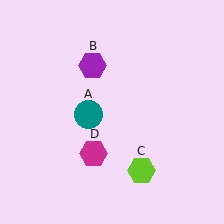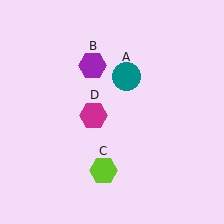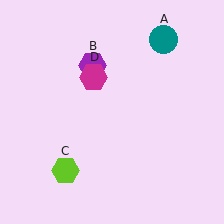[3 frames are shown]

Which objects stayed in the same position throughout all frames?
Purple hexagon (object B) remained stationary.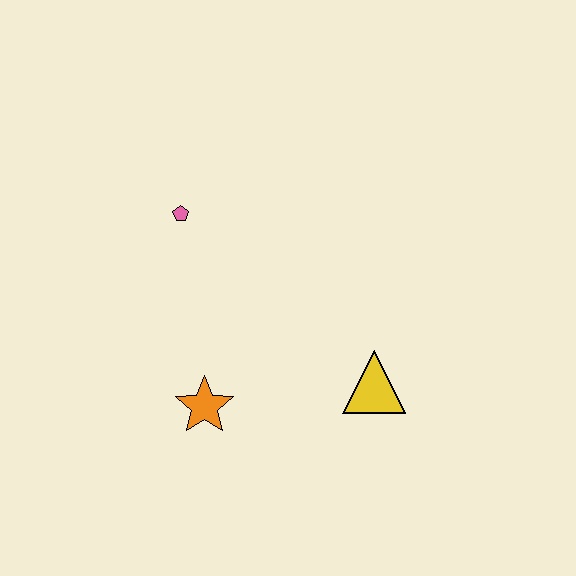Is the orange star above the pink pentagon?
No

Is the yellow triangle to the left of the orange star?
No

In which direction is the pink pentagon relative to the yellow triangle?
The pink pentagon is to the left of the yellow triangle.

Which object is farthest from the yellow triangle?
The pink pentagon is farthest from the yellow triangle.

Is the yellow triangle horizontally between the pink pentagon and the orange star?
No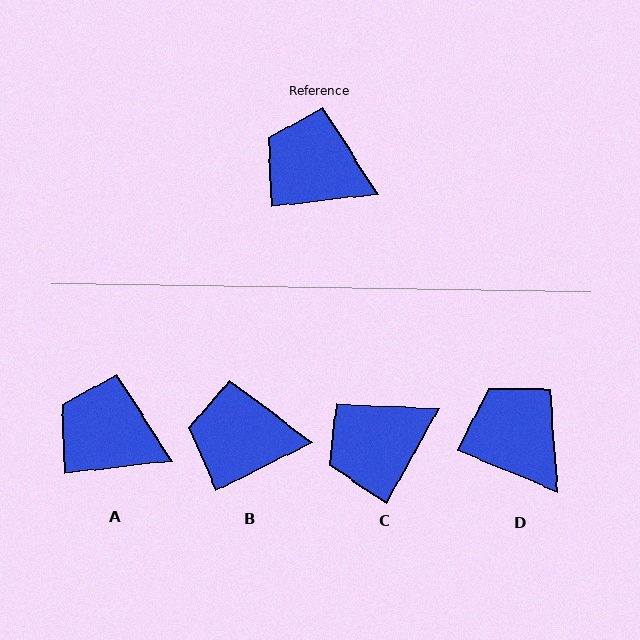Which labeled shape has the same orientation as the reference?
A.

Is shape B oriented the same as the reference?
No, it is off by about 21 degrees.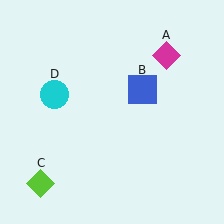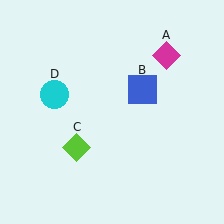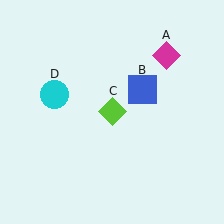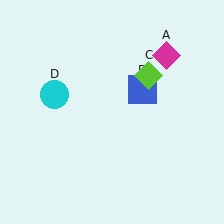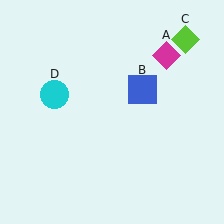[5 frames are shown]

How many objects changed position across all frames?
1 object changed position: lime diamond (object C).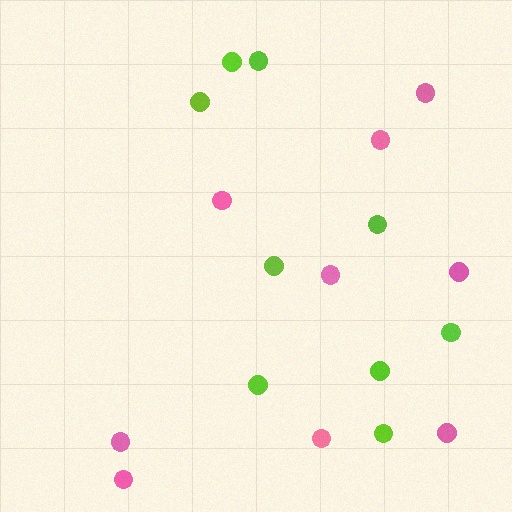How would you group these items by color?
There are 2 groups: one group of lime circles (9) and one group of pink circles (9).